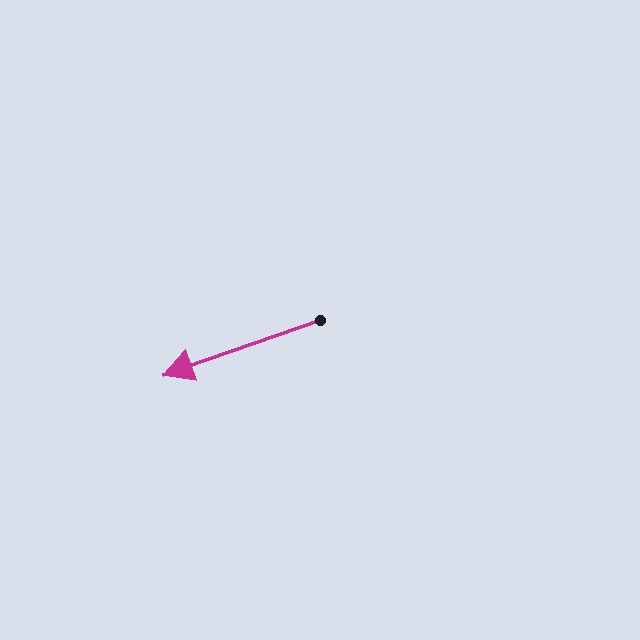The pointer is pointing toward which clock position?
Roughly 8 o'clock.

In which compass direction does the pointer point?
West.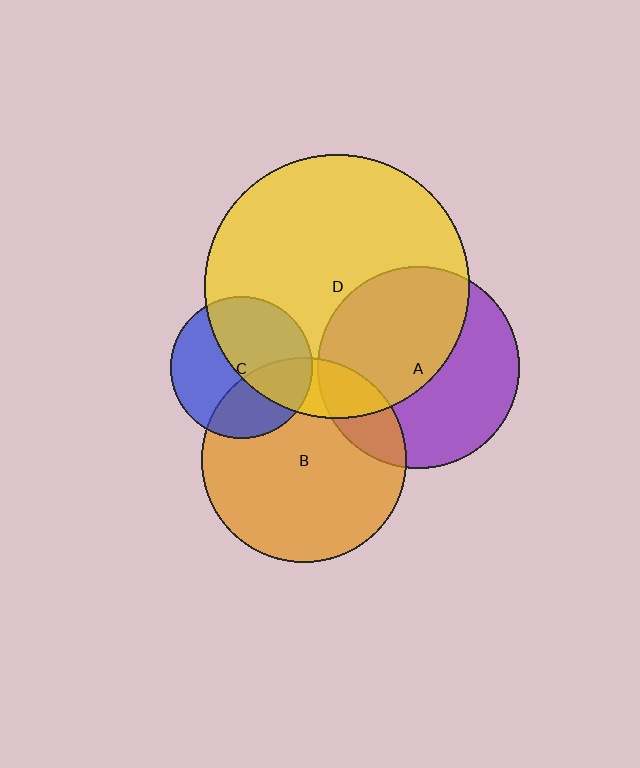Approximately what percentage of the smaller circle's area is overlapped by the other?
Approximately 20%.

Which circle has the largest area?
Circle D (yellow).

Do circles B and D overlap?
Yes.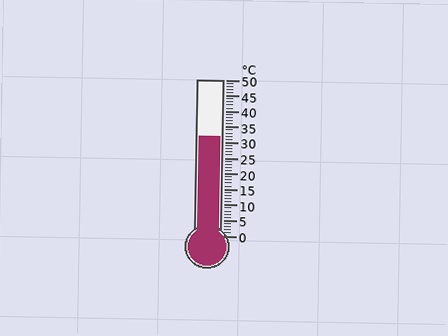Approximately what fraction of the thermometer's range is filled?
The thermometer is filled to approximately 65% of its range.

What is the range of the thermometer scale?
The thermometer scale ranges from 0°C to 50°C.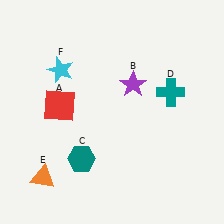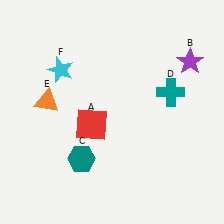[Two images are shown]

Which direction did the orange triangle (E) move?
The orange triangle (E) moved up.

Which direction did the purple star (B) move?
The purple star (B) moved right.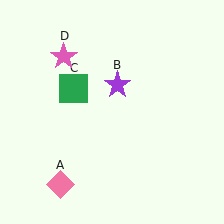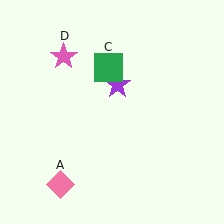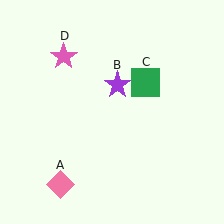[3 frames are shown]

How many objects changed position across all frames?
1 object changed position: green square (object C).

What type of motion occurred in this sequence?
The green square (object C) rotated clockwise around the center of the scene.